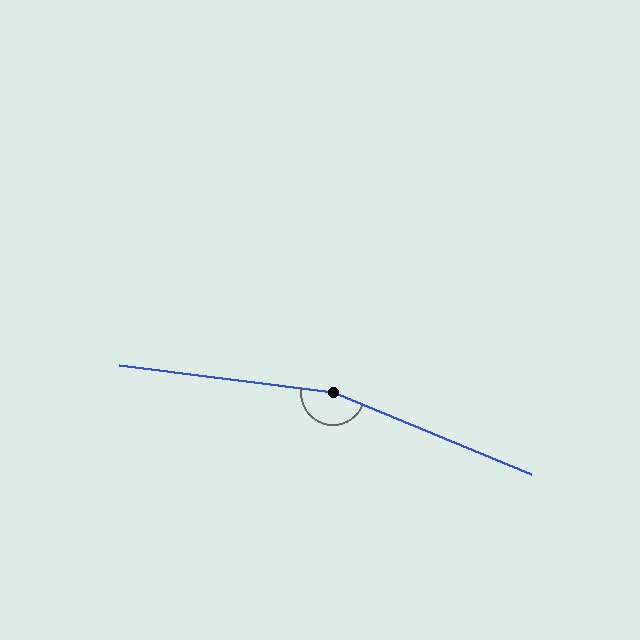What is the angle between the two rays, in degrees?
Approximately 165 degrees.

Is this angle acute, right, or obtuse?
It is obtuse.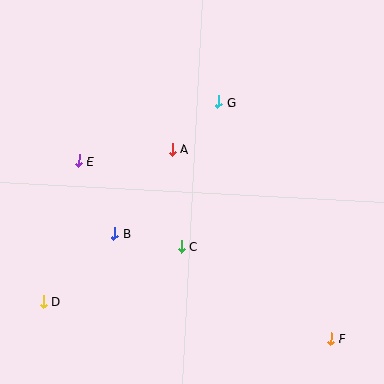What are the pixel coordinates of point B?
Point B is at (114, 233).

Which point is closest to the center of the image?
Point A at (172, 149) is closest to the center.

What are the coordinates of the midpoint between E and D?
The midpoint between E and D is at (61, 231).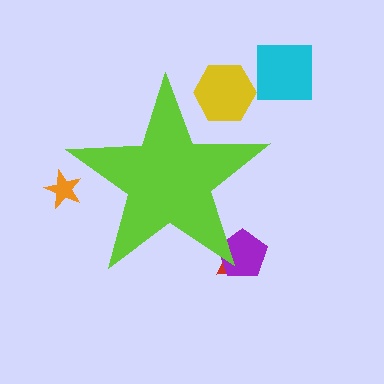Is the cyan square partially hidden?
No, the cyan square is fully visible.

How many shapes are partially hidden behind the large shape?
4 shapes are partially hidden.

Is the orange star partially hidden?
Yes, the orange star is partially hidden behind the lime star.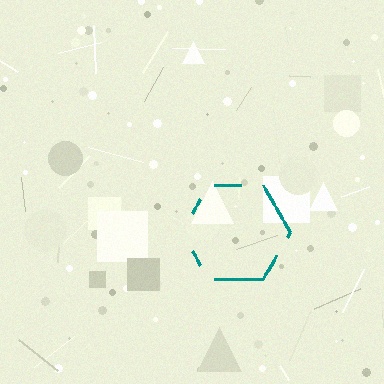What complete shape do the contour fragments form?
The contour fragments form a hexagon.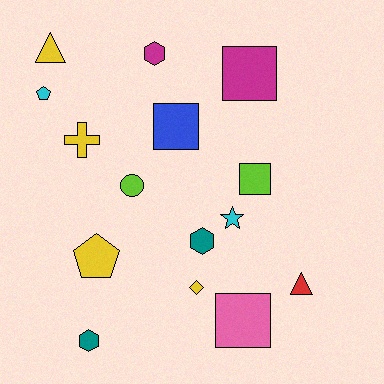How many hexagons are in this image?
There are 3 hexagons.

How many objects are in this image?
There are 15 objects.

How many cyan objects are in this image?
There are 2 cyan objects.